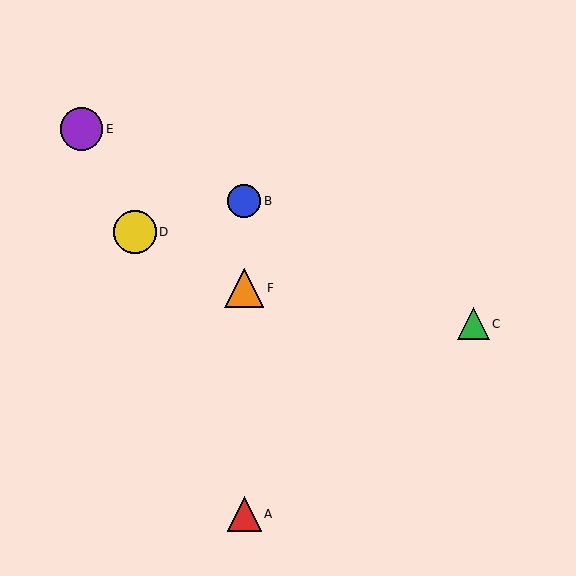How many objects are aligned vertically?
3 objects (A, B, F) are aligned vertically.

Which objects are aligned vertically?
Objects A, B, F are aligned vertically.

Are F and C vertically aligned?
No, F is at x≈244 and C is at x≈474.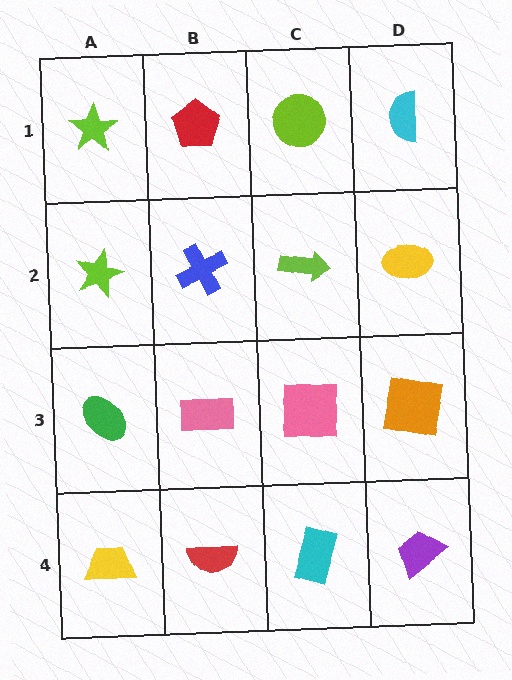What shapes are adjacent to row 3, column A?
A lime star (row 2, column A), a yellow trapezoid (row 4, column A), a pink rectangle (row 3, column B).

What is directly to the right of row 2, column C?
A yellow ellipse.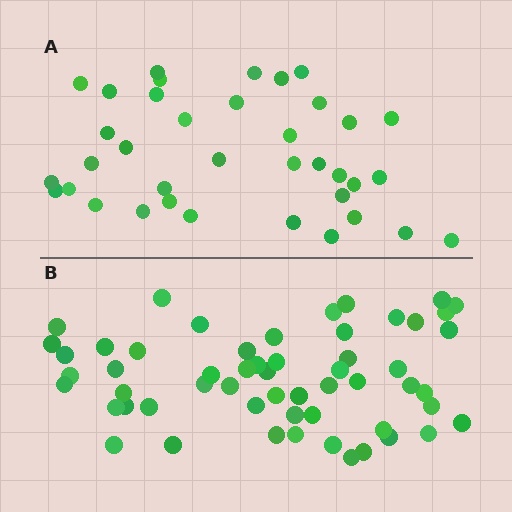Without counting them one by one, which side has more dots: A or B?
Region B (the bottom region) has more dots.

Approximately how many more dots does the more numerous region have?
Region B has approximately 20 more dots than region A.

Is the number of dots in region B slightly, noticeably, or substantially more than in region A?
Region B has substantially more. The ratio is roughly 1.5 to 1.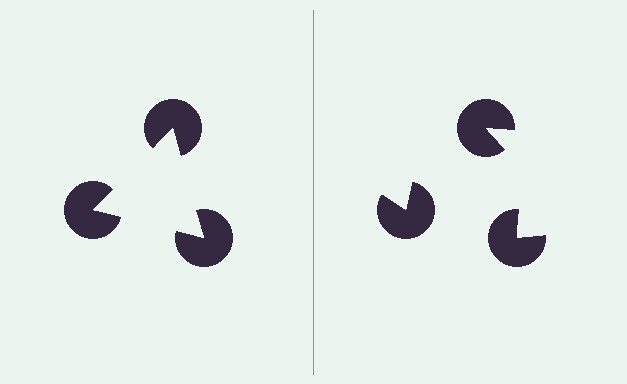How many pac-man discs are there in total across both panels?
6 — 3 on each side.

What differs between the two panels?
The pac-man discs are positioned identically on both sides; only the wedge orientations differ. On the left they align to a triangle; on the right they are misaligned.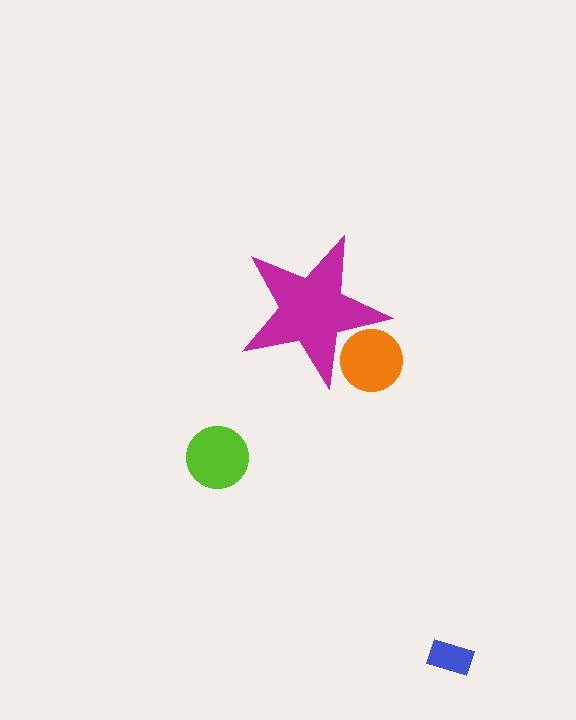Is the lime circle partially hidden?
No, the lime circle is fully visible.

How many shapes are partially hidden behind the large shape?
1 shape is partially hidden.